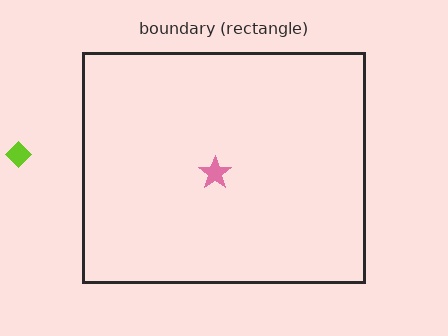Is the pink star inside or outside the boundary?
Inside.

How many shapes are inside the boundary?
1 inside, 1 outside.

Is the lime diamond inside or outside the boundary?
Outside.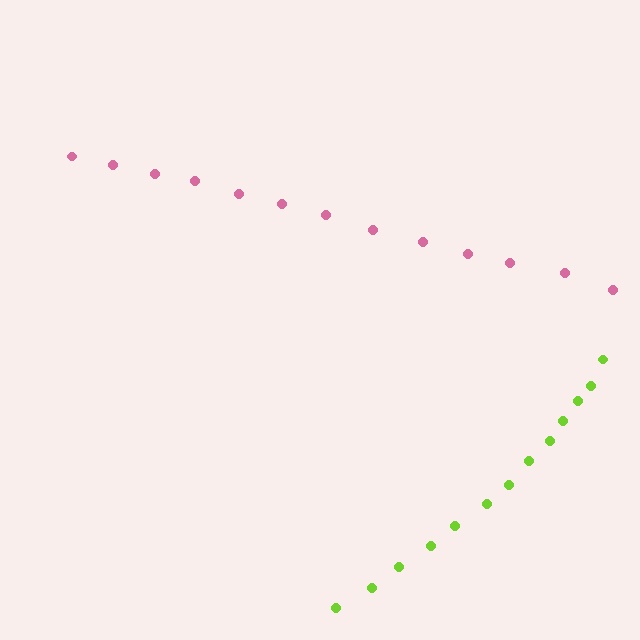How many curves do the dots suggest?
There are 2 distinct paths.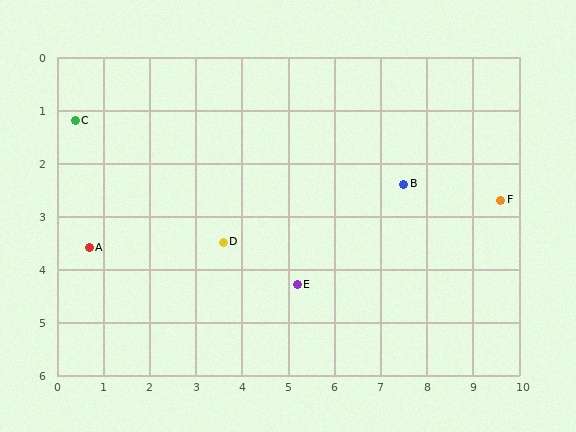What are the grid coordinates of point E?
Point E is at approximately (5.2, 4.3).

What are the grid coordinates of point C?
Point C is at approximately (0.4, 1.2).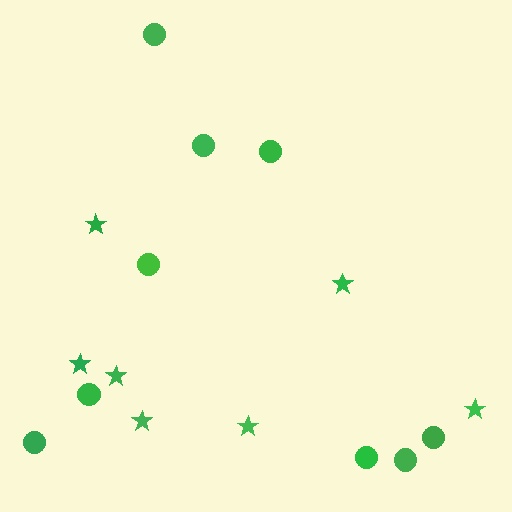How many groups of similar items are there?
There are 2 groups: one group of stars (7) and one group of circles (9).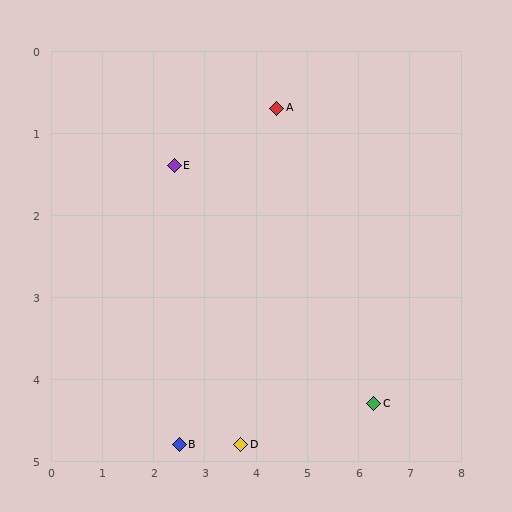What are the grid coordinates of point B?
Point B is at approximately (2.5, 4.8).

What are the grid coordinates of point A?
Point A is at approximately (4.4, 0.7).